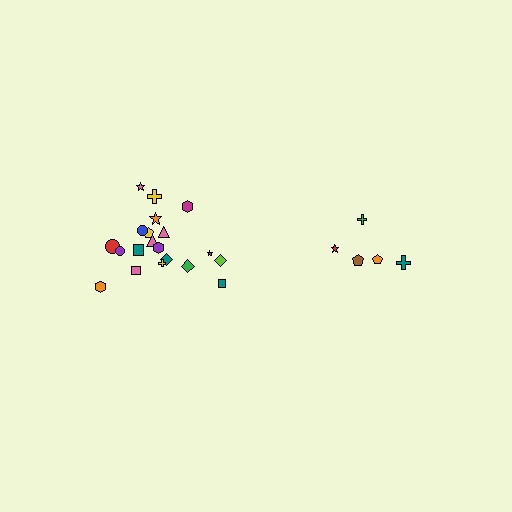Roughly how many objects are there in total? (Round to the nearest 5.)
Roughly 25 objects in total.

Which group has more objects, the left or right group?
The left group.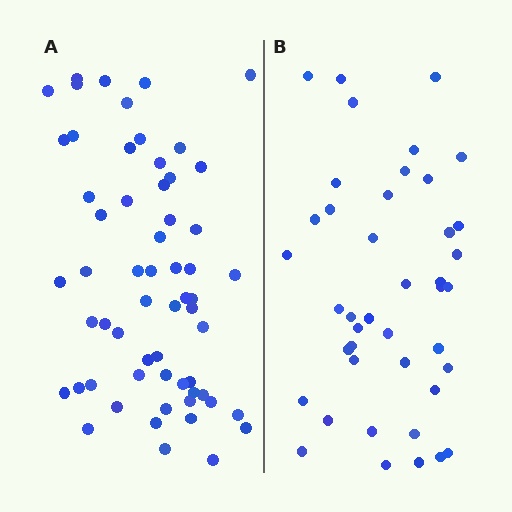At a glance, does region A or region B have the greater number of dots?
Region A (the left region) has more dots.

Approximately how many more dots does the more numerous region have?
Region A has approximately 20 more dots than region B.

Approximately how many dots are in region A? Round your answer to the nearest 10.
About 60 dots.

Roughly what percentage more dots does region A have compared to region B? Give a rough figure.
About 45% more.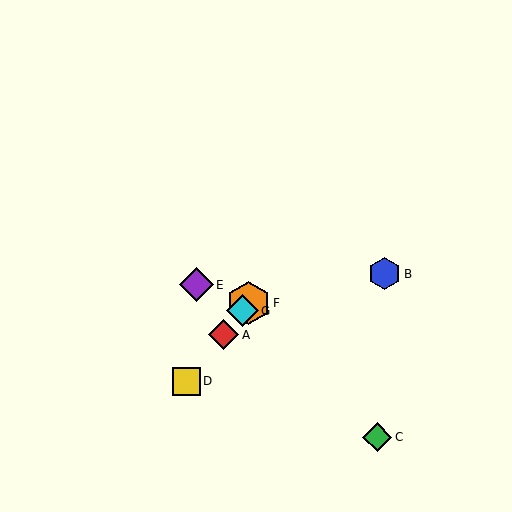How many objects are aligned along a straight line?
4 objects (A, D, F, G) are aligned along a straight line.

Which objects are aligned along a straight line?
Objects A, D, F, G are aligned along a straight line.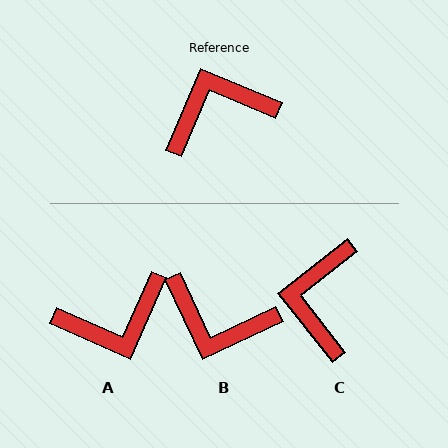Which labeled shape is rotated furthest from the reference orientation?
A, about 179 degrees away.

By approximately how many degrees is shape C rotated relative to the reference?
Approximately 61 degrees counter-clockwise.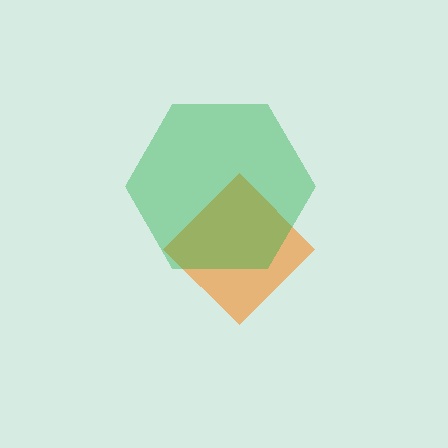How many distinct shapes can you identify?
There are 2 distinct shapes: an orange diamond, a green hexagon.